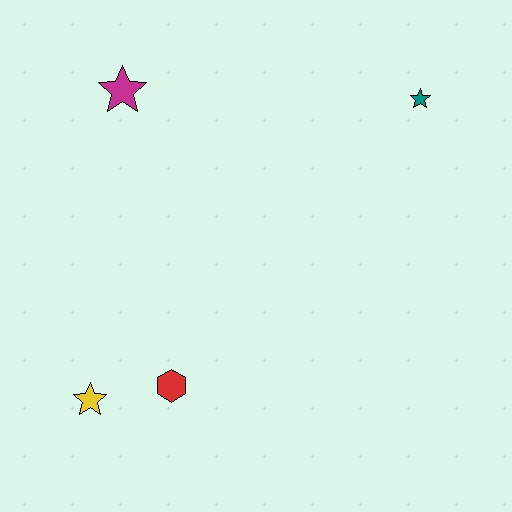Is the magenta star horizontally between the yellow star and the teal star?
Yes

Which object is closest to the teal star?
The magenta star is closest to the teal star.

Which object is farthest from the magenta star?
The yellow star is farthest from the magenta star.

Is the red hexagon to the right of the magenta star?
Yes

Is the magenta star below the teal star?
No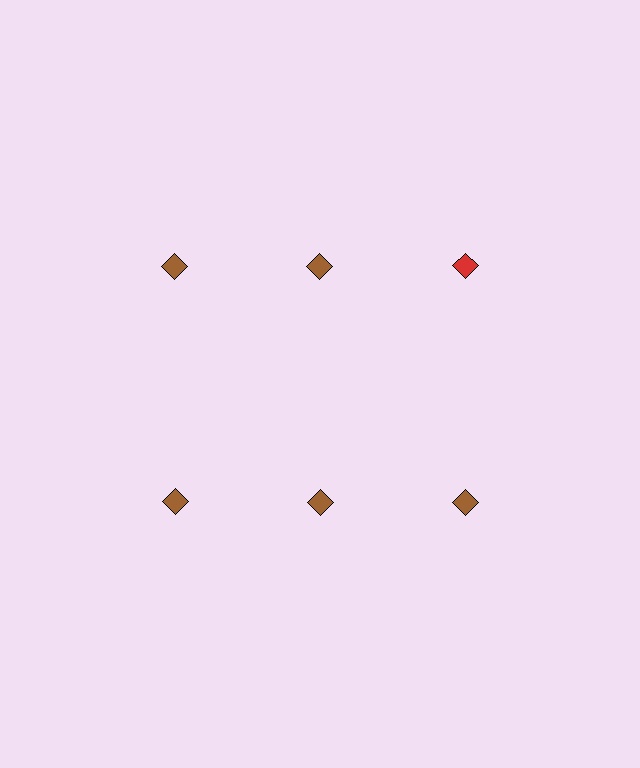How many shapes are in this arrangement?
There are 6 shapes arranged in a grid pattern.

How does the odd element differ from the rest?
It has a different color: red instead of brown.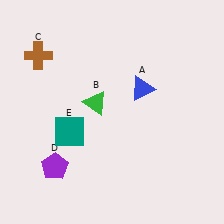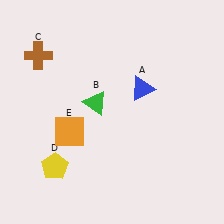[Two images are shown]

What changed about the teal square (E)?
In Image 1, E is teal. In Image 2, it changed to orange.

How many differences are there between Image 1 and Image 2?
There are 2 differences between the two images.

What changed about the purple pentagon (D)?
In Image 1, D is purple. In Image 2, it changed to yellow.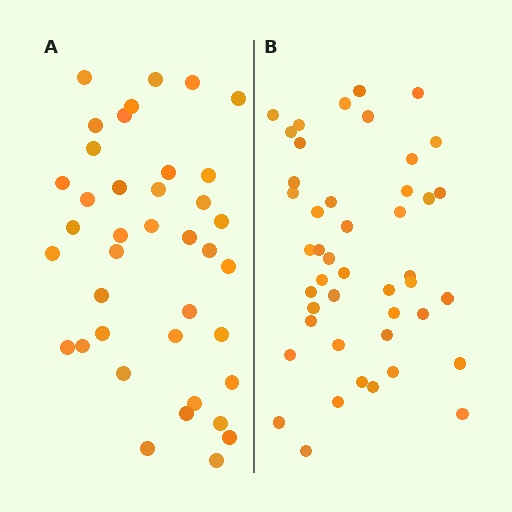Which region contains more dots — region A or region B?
Region B (the right region) has more dots.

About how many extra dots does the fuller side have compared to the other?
Region B has about 6 more dots than region A.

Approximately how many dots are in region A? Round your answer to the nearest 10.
About 40 dots. (The exact count is 39, which rounds to 40.)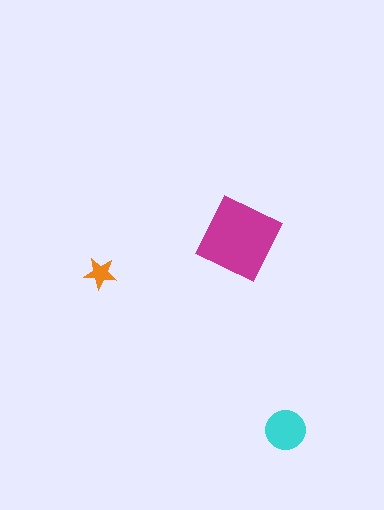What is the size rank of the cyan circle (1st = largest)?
2nd.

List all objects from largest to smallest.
The magenta diamond, the cyan circle, the orange star.